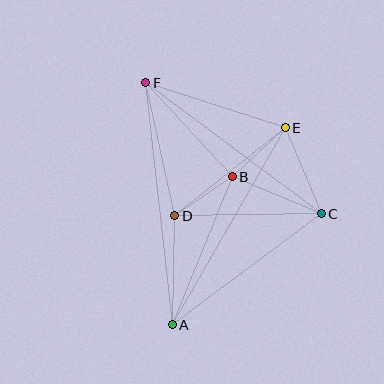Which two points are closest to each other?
Points B and D are closest to each other.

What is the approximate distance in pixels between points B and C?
The distance between B and C is approximately 97 pixels.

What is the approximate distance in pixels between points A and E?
The distance between A and E is approximately 227 pixels.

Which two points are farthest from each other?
Points A and F are farthest from each other.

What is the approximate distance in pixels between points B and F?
The distance between B and F is approximately 127 pixels.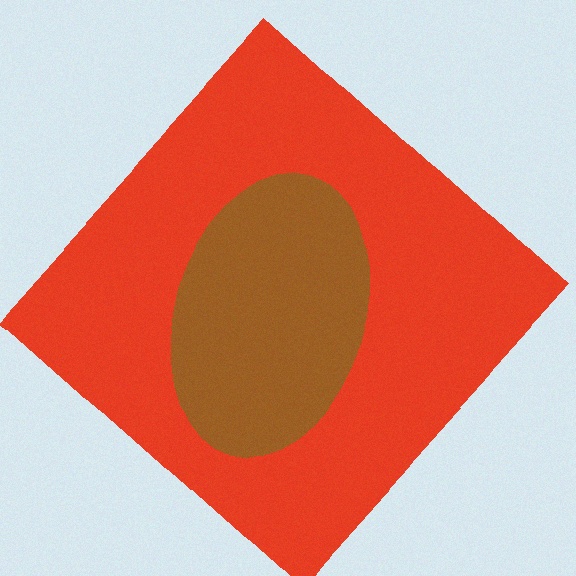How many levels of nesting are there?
2.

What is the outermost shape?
The red diamond.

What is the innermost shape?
The brown ellipse.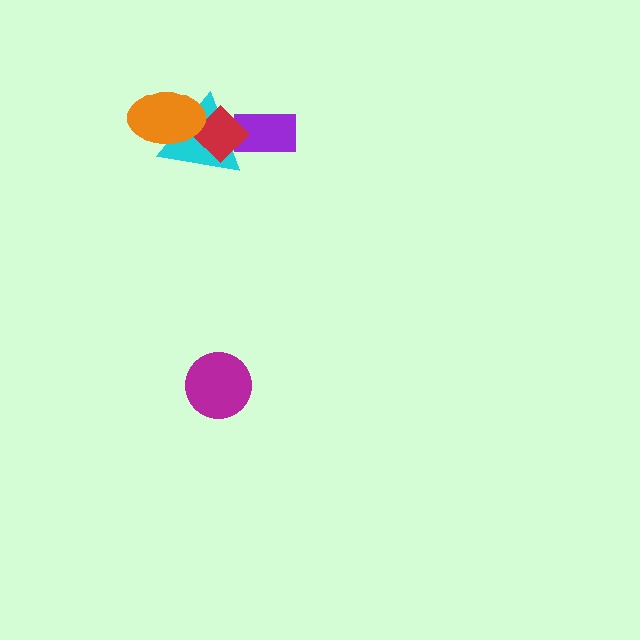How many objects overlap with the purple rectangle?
2 objects overlap with the purple rectangle.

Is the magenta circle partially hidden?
No, no other shape covers it.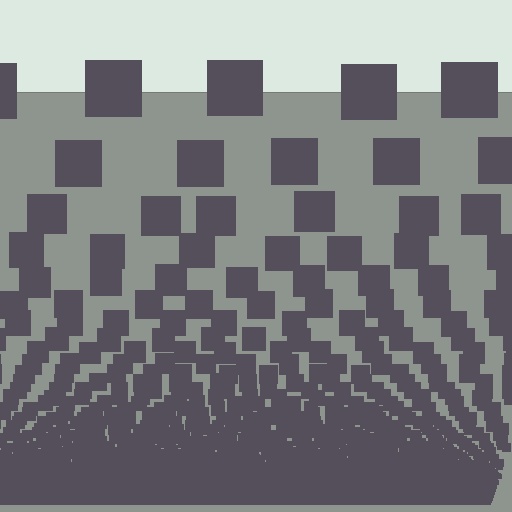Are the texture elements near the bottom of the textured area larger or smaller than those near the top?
Smaller. The gradient is inverted — elements near the bottom are smaller and denser.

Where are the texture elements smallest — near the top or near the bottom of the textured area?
Near the bottom.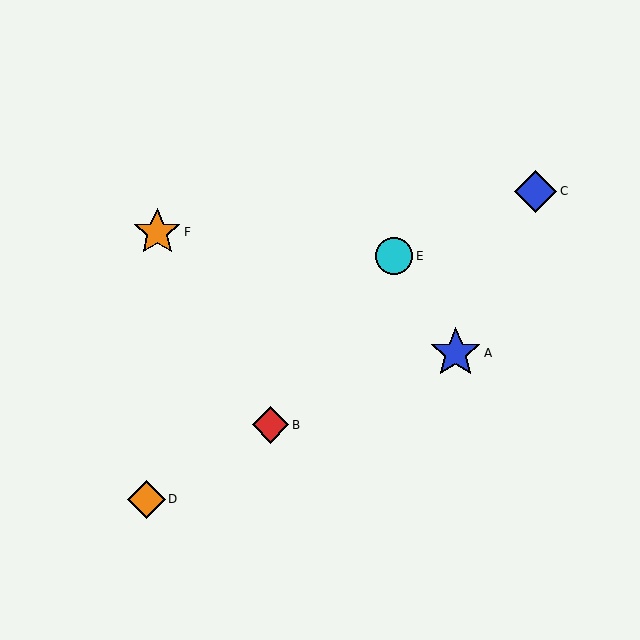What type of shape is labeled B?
Shape B is a red diamond.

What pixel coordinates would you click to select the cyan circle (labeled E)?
Click at (394, 256) to select the cyan circle E.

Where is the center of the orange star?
The center of the orange star is at (157, 232).